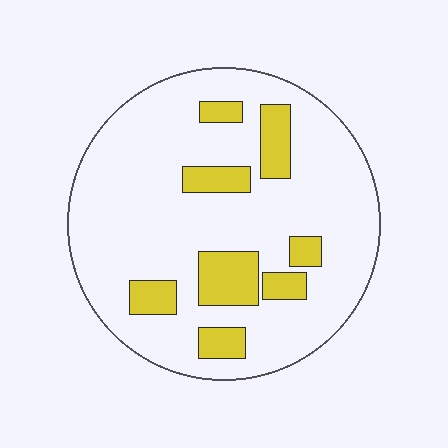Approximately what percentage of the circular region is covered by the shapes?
Approximately 20%.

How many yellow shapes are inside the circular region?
8.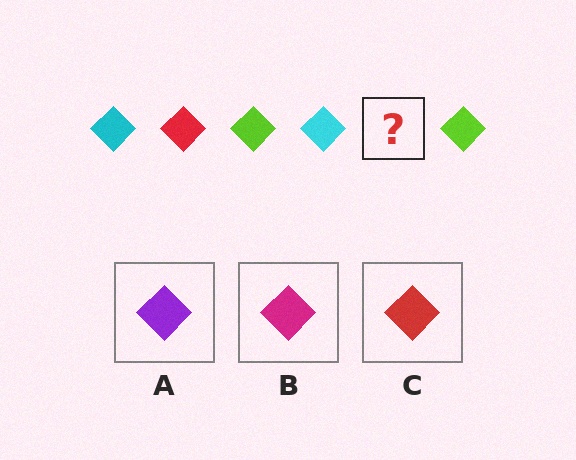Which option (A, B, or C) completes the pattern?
C.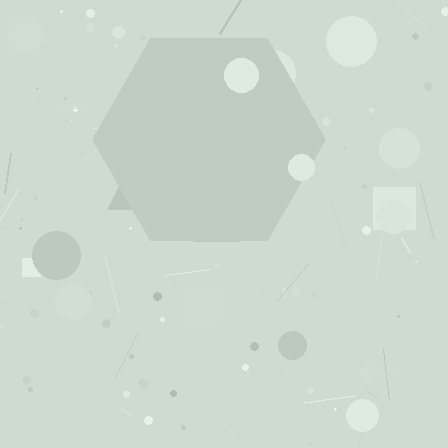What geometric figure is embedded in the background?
A hexagon is embedded in the background.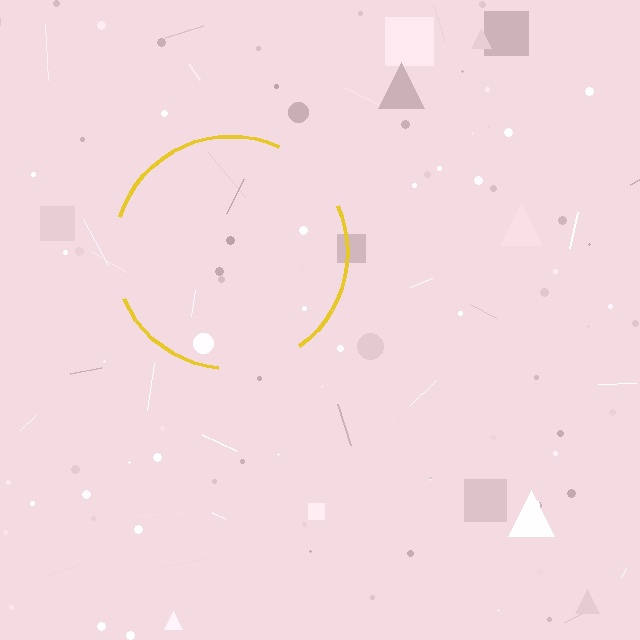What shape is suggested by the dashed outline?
The dashed outline suggests a circle.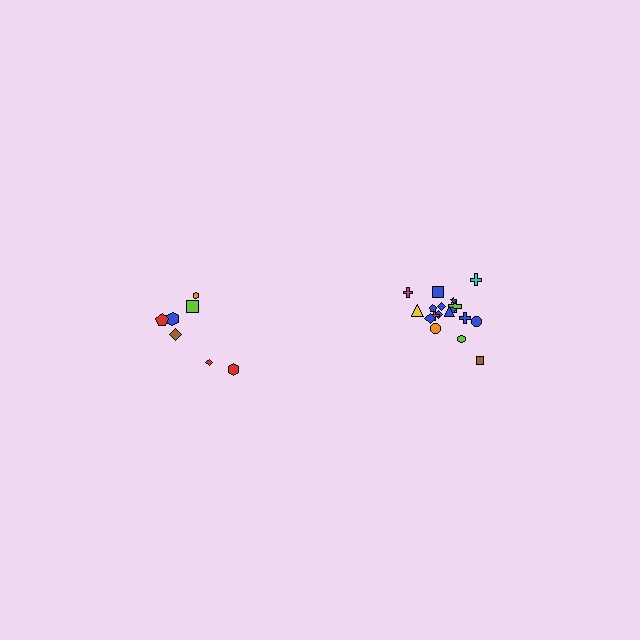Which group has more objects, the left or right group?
The right group.